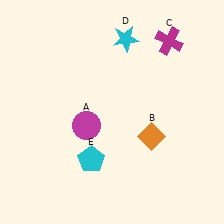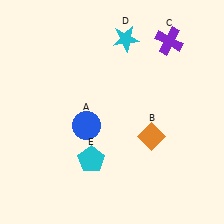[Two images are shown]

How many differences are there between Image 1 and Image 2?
There are 2 differences between the two images.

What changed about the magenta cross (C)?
In Image 1, C is magenta. In Image 2, it changed to purple.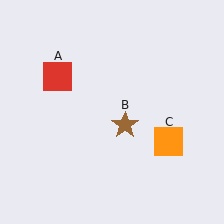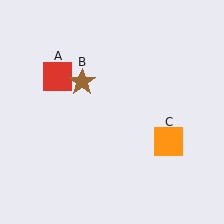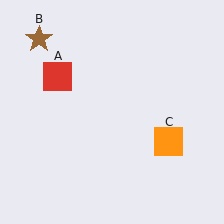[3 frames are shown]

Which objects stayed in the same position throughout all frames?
Red square (object A) and orange square (object C) remained stationary.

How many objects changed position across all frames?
1 object changed position: brown star (object B).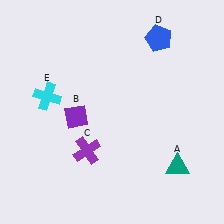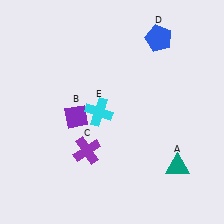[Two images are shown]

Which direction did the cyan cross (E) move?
The cyan cross (E) moved right.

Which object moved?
The cyan cross (E) moved right.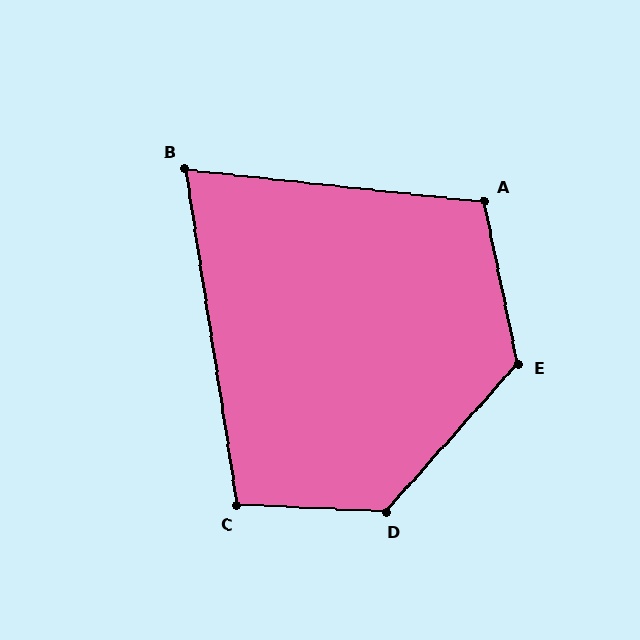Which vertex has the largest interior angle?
D, at approximately 129 degrees.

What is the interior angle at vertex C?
Approximately 101 degrees (obtuse).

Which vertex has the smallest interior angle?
B, at approximately 75 degrees.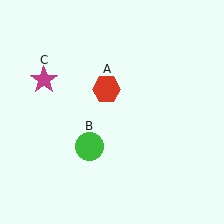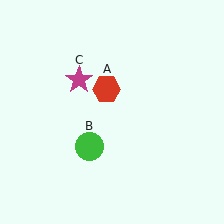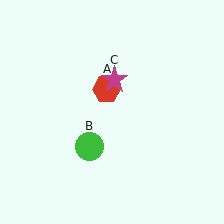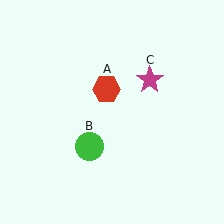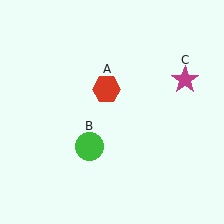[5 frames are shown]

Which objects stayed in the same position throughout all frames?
Red hexagon (object A) and green circle (object B) remained stationary.